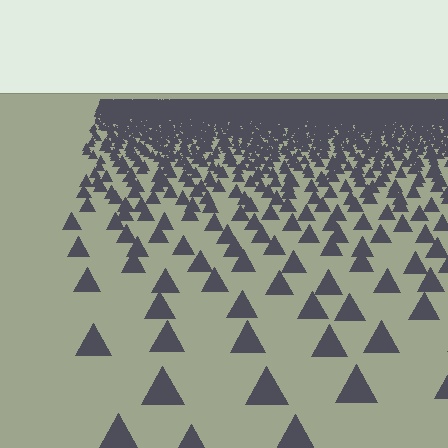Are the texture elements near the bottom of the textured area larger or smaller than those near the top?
Larger. Near the bottom, elements are closer to the viewer and appear at a bigger on-screen size.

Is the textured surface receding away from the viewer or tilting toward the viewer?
The surface is receding away from the viewer. Texture elements get smaller and denser toward the top.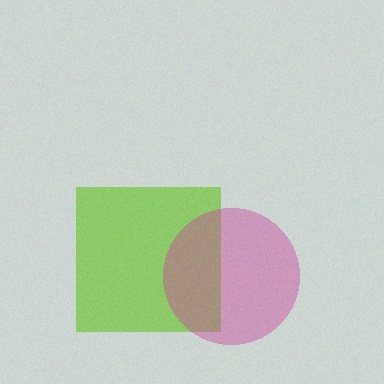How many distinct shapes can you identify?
There are 2 distinct shapes: a lime square, a magenta circle.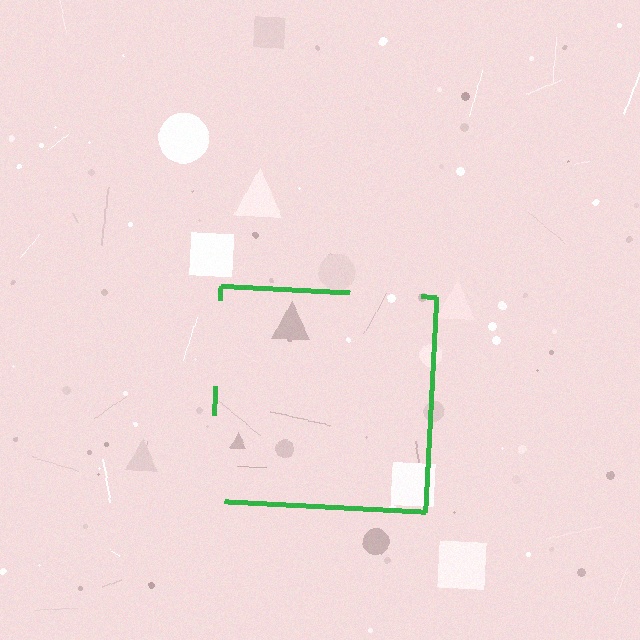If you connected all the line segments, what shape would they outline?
They would outline a square.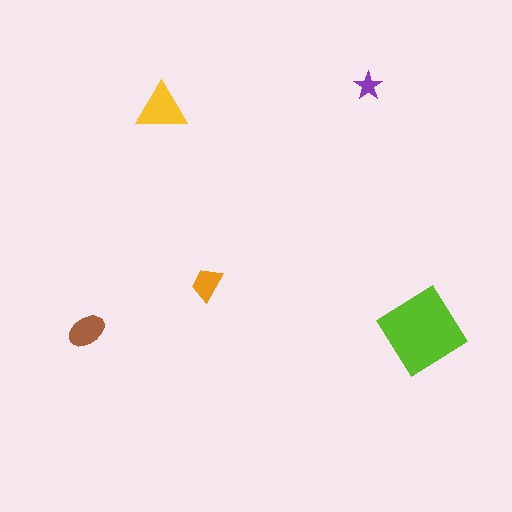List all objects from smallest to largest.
The purple star, the orange trapezoid, the brown ellipse, the yellow triangle, the lime diamond.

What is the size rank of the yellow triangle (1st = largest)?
2nd.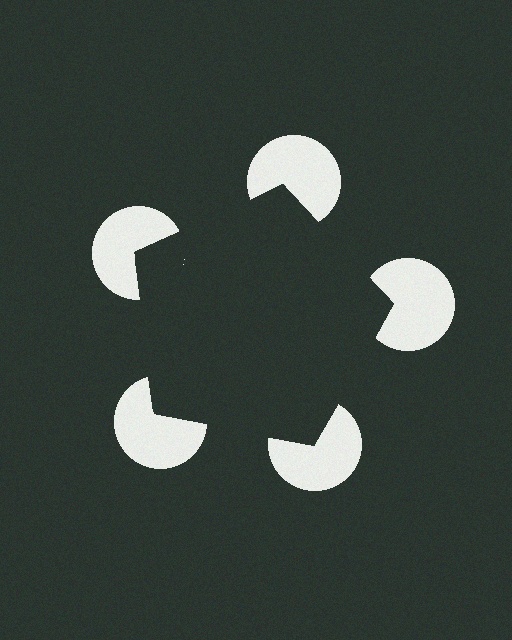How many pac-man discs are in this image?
There are 5 — one at each vertex of the illusory pentagon.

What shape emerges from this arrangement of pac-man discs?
An illusory pentagon — its edges are inferred from the aligned wedge cuts in the pac-man discs, not physically drawn.